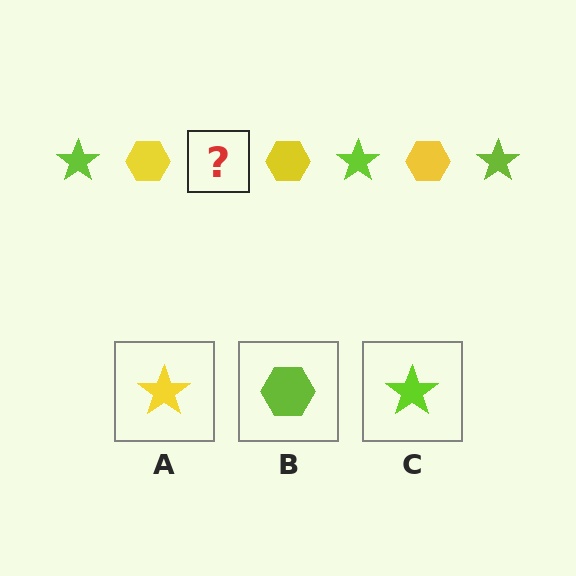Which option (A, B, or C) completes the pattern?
C.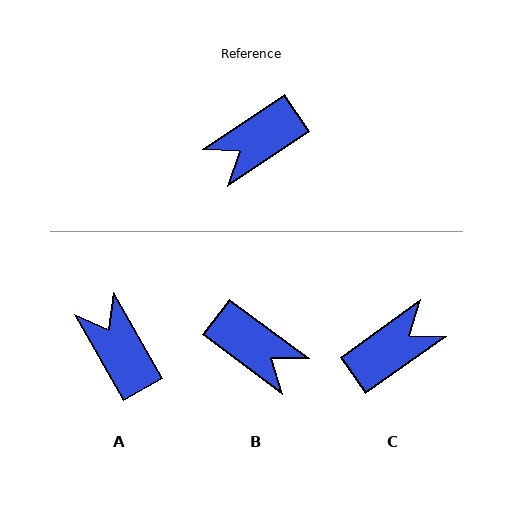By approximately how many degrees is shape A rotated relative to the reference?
Approximately 94 degrees clockwise.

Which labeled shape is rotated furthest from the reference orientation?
C, about 179 degrees away.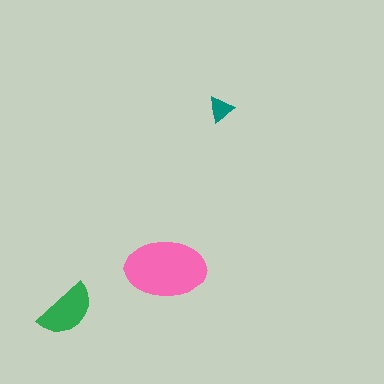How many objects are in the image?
There are 3 objects in the image.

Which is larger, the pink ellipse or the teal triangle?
The pink ellipse.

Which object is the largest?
The pink ellipse.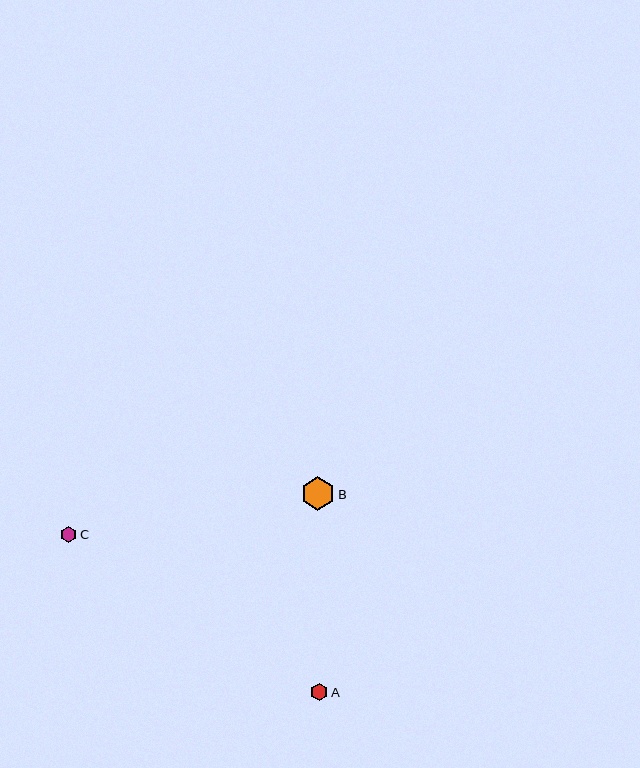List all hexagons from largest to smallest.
From largest to smallest: B, A, C.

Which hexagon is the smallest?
Hexagon C is the smallest with a size of approximately 16 pixels.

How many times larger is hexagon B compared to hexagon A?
Hexagon B is approximately 1.9 times the size of hexagon A.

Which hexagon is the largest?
Hexagon B is the largest with a size of approximately 34 pixels.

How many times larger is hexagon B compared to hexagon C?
Hexagon B is approximately 2.0 times the size of hexagon C.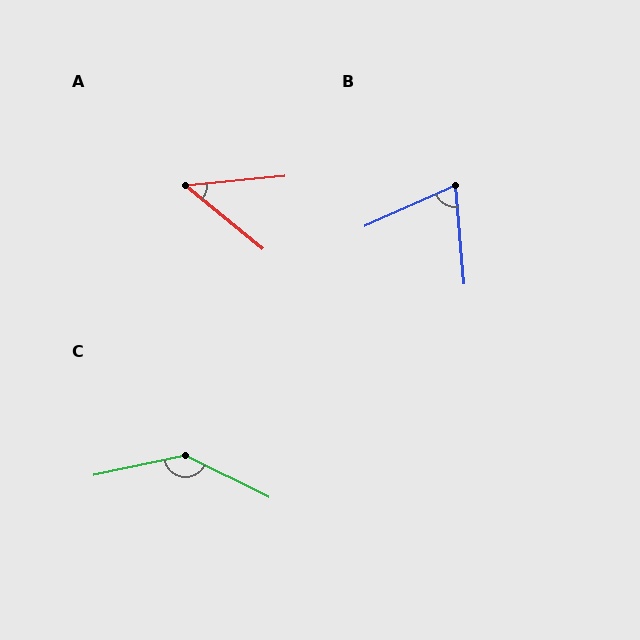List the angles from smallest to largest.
A (45°), B (71°), C (141°).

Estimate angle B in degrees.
Approximately 71 degrees.